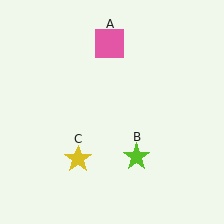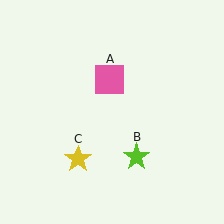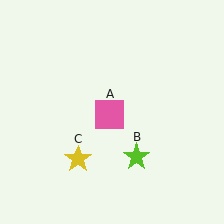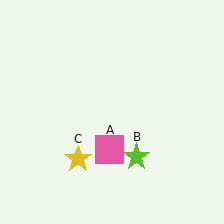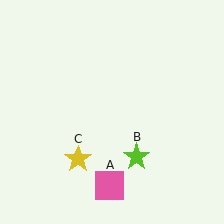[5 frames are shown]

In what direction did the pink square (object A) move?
The pink square (object A) moved down.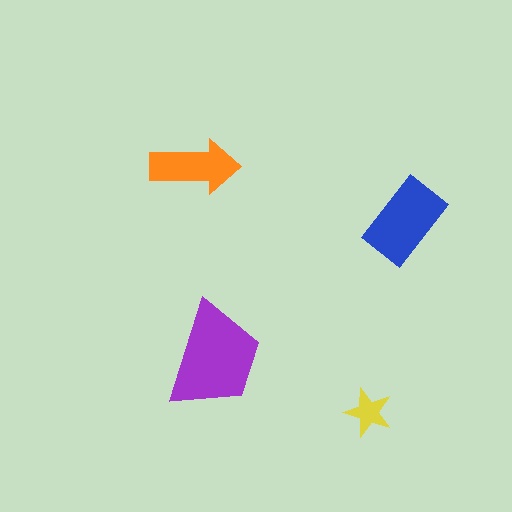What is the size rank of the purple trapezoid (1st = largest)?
1st.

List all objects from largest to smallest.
The purple trapezoid, the blue rectangle, the orange arrow, the yellow star.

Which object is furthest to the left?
The orange arrow is leftmost.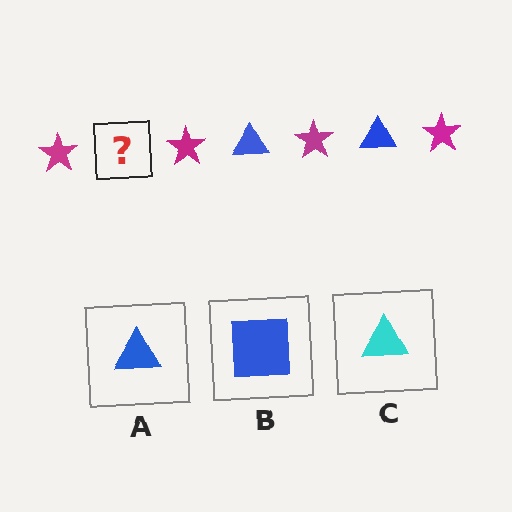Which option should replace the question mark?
Option A.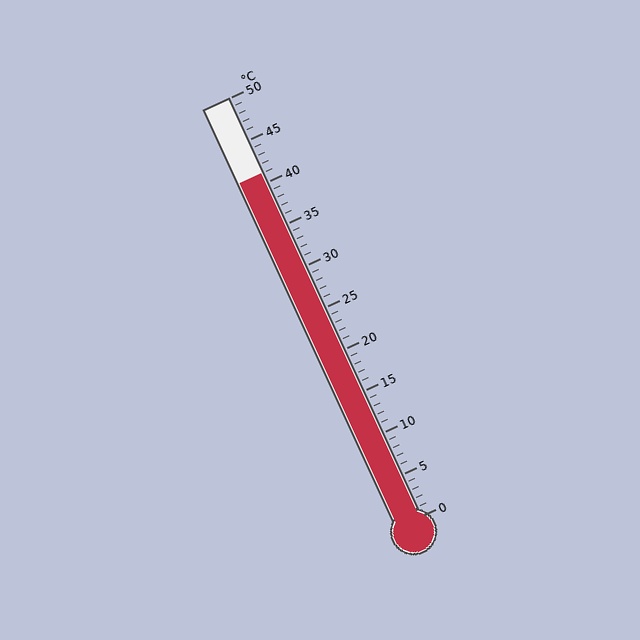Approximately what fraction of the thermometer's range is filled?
The thermometer is filled to approximately 80% of its range.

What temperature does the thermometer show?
The thermometer shows approximately 41°C.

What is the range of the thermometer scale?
The thermometer scale ranges from 0°C to 50°C.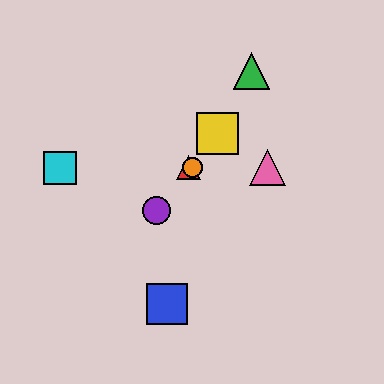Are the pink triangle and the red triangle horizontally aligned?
Yes, both are at y≈168.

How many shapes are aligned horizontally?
4 shapes (the red triangle, the orange circle, the cyan square, the pink triangle) are aligned horizontally.